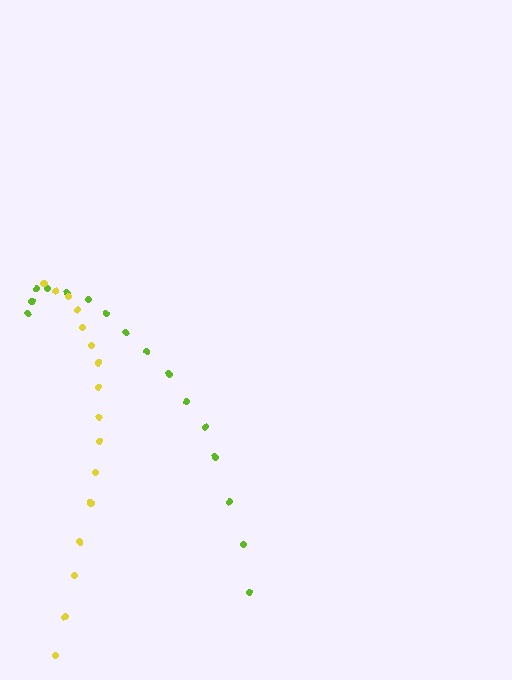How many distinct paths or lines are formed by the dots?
There are 2 distinct paths.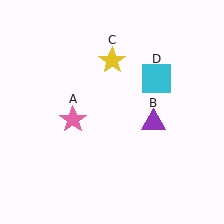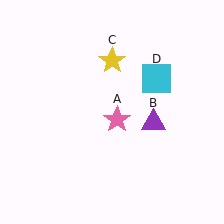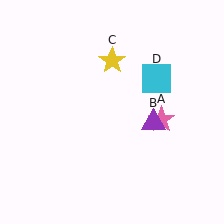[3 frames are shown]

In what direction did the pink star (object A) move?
The pink star (object A) moved right.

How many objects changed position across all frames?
1 object changed position: pink star (object A).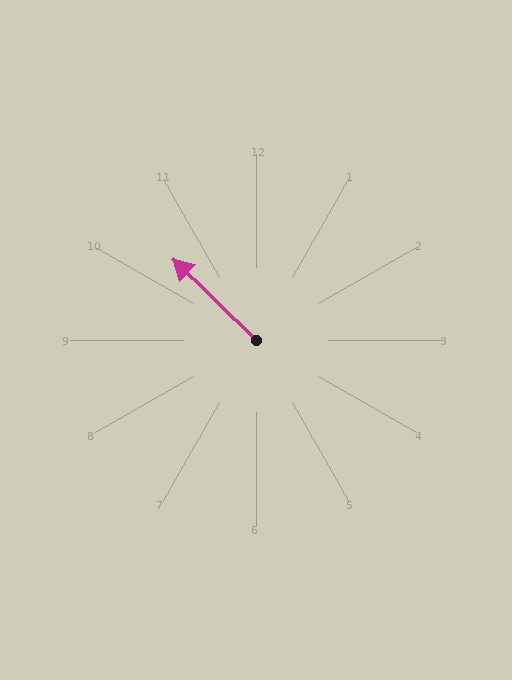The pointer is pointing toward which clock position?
Roughly 10 o'clock.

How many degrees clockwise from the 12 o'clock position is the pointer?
Approximately 314 degrees.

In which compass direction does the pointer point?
Northwest.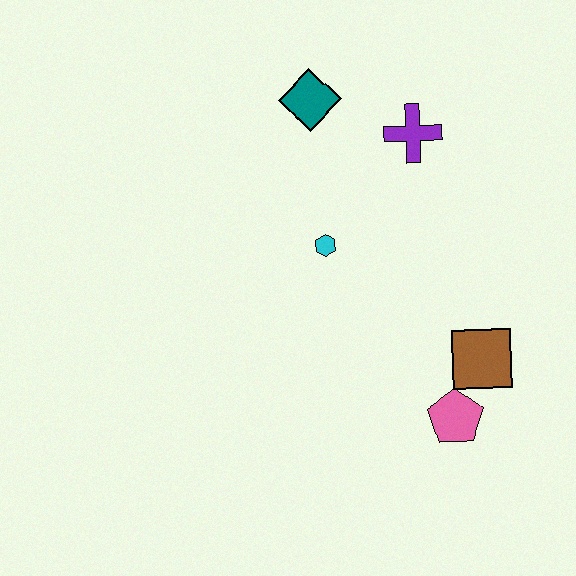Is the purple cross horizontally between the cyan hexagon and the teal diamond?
No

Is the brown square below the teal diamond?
Yes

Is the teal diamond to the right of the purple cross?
No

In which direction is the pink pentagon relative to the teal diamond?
The pink pentagon is below the teal diamond.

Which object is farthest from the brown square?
The teal diamond is farthest from the brown square.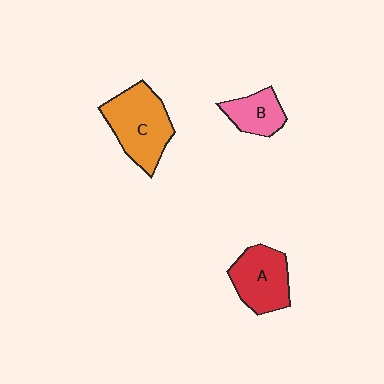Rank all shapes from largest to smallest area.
From largest to smallest: C (orange), A (red), B (pink).